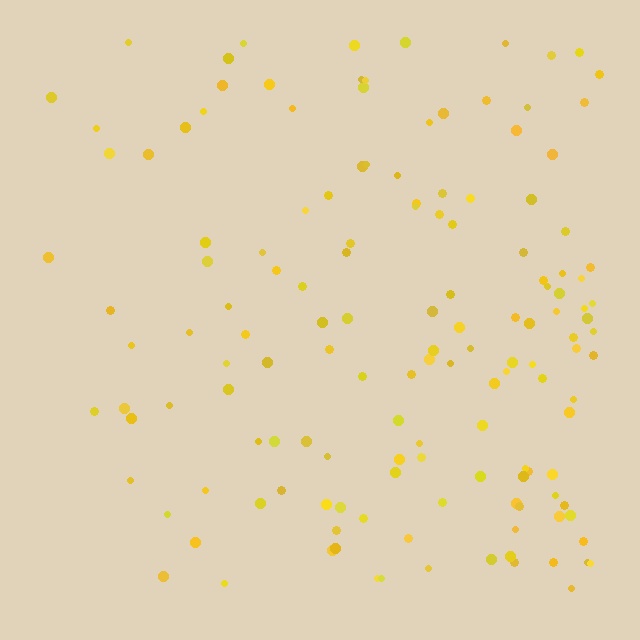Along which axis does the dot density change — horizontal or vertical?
Horizontal.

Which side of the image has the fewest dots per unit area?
The left.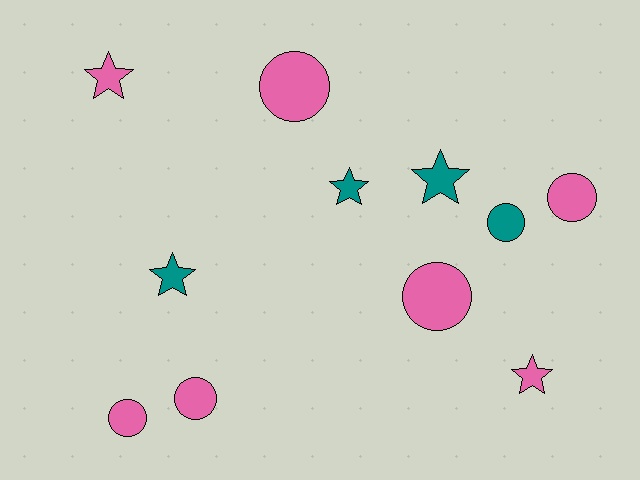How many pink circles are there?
There are 5 pink circles.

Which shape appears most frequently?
Circle, with 6 objects.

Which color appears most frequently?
Pink, with 7 objects.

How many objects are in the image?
There are 11 objects.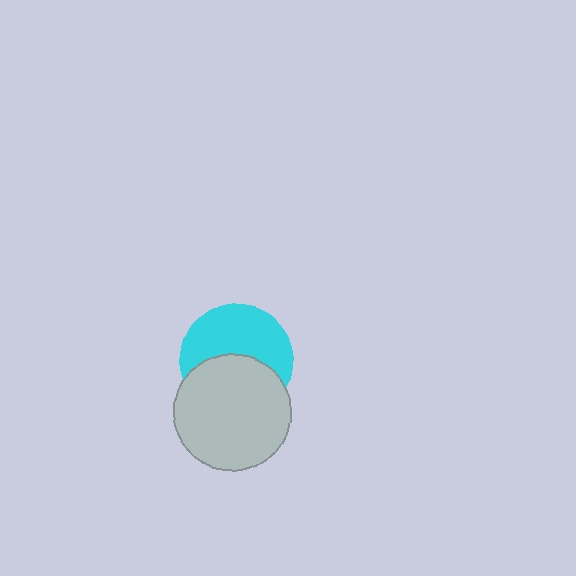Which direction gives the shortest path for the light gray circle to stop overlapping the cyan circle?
Moving down gives the shortest separation.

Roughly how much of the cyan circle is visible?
About half of it is visible (roughly 53%).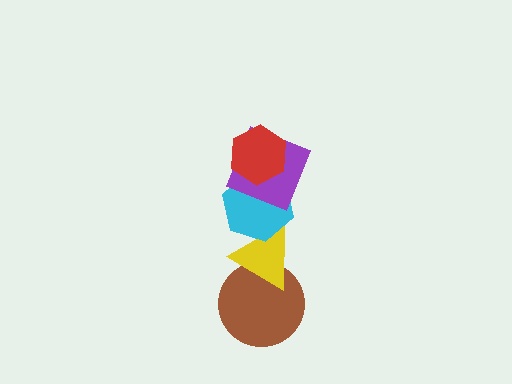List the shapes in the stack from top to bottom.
From top to bottom: the red hexagon, the purple square, the cyan hexagon, the yellow triangle, the brown circle.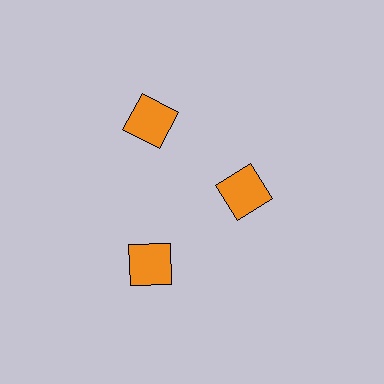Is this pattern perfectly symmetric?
No. The 3 orange squares are arranged in a ring, but one element near the 3 o'clock position is pulled inward toward the center, breaking the 3-fold rotational symmetry.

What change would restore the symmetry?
The symmetry would be restored by moving it outward, back onto the ring so that all 3 squares sit at equal angles and equal distance from the center.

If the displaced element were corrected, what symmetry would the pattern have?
It would have 3-fold rotational symmetry — the pattern would map onto itself every 120 degrees.